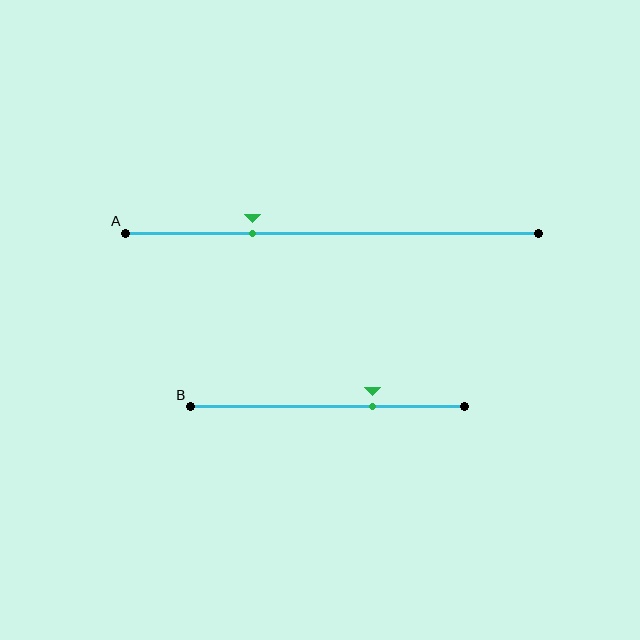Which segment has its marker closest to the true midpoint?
Segment B has its marker closest to the true midpoint.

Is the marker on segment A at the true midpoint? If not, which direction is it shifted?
No, the marker on segment A is shifted to the left by about 19% of the segment length.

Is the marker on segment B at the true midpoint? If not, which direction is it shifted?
No, the marker on segment B is shifted to the right by about 17% of the segment length.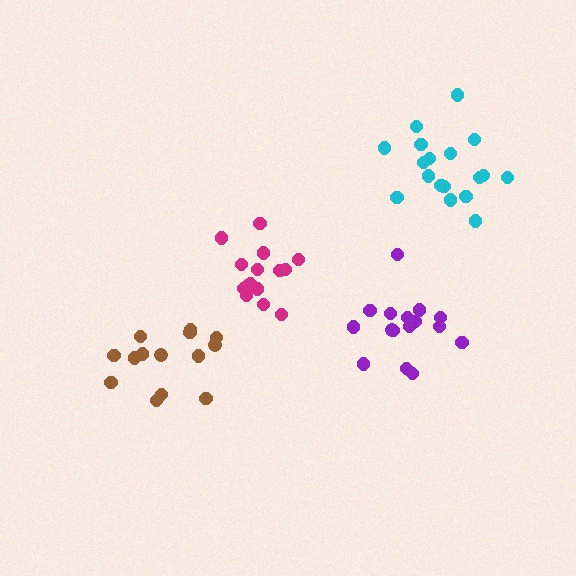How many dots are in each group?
Group 1: 16 dots, Group 2: 15 dots, Group 3: 14 dots, Group 4: 18 dots (63 total).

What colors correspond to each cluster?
The clusters are colored: purple, magenta, brown, cyan.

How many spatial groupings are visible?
There are 4 spatial groupings.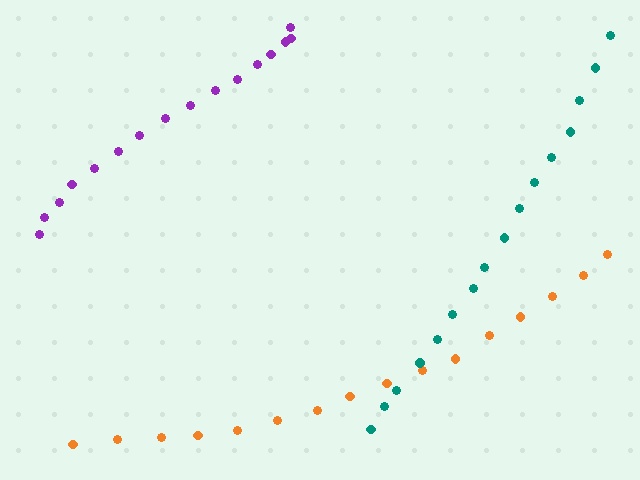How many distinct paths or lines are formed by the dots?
There are 3 distinct paths.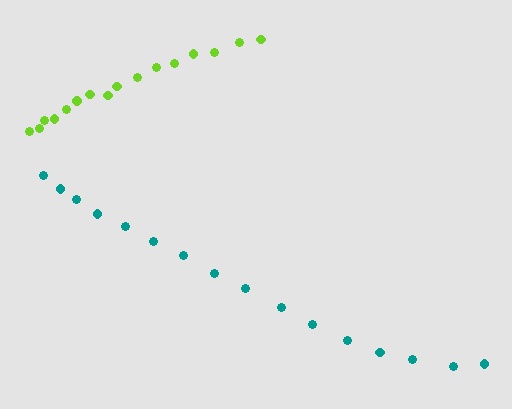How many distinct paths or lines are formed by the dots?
There are 2 distinct paths.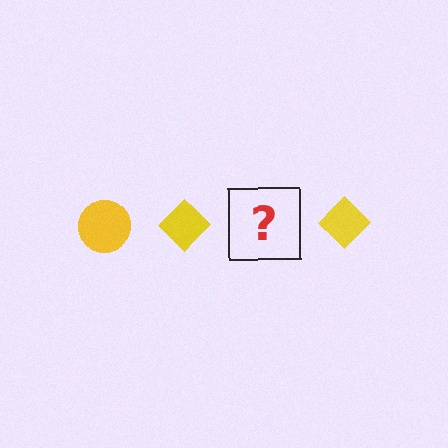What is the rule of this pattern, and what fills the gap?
The rule is that the pattern cycles through circle, diamond shapes in yellow. The gap should be filled with a yellow circle.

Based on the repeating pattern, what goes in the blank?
The blank should be a yellow circle.